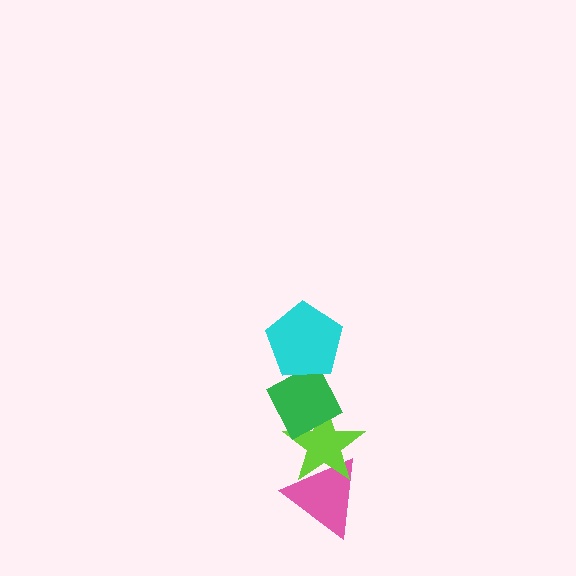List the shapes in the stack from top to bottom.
From top to bottom: the cyan pentagon, the green diamond, the lime star, the pink triangle.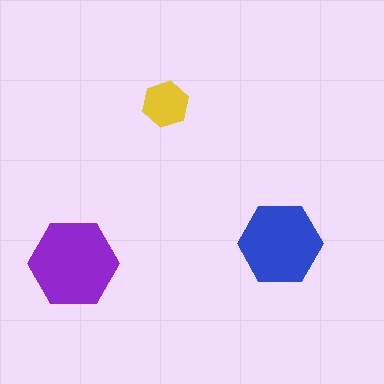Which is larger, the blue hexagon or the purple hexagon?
The purple one.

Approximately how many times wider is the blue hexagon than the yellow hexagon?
About 2 times wider.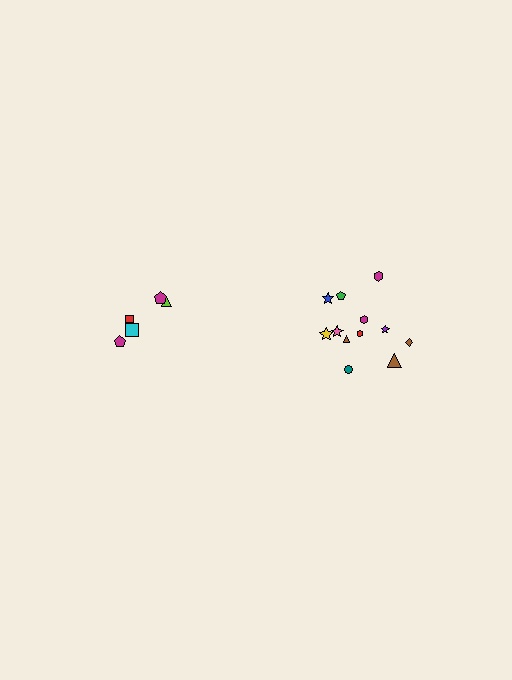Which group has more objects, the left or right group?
The right group.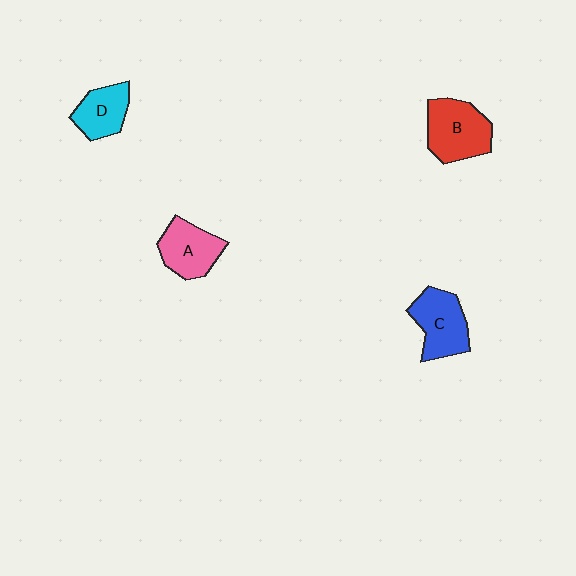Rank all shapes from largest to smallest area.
From largest to smallest: B (red), C (blue), A (pink), D (cyan).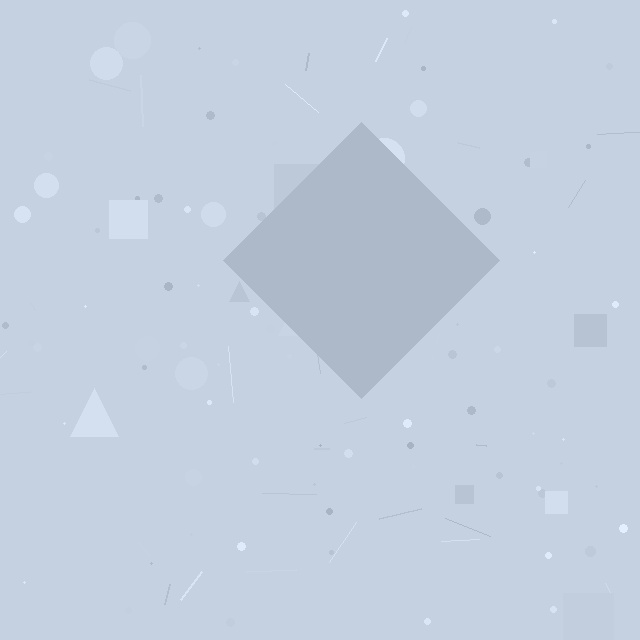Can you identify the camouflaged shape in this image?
The camouflaged shape is a diamond.